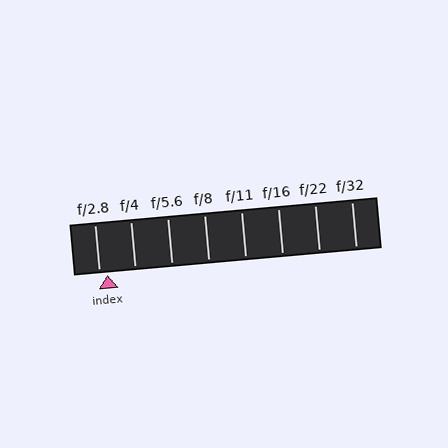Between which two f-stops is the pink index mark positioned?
The index mark is between f/2.8 and f/4.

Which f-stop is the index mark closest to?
The index mark is closest to f/2.8.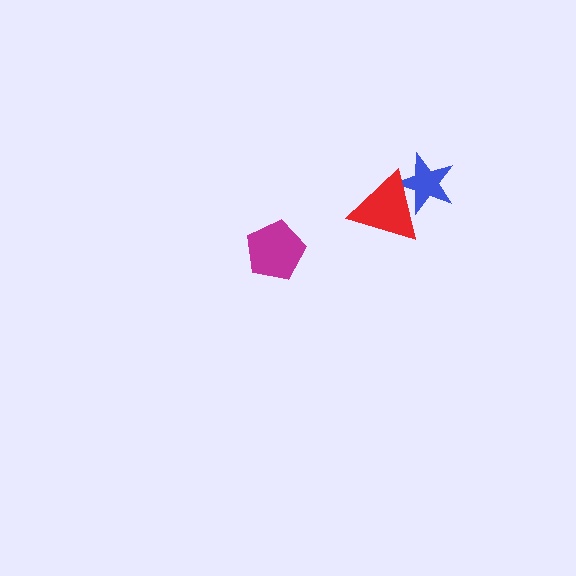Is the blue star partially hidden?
Yes, it is partially covered by another shape.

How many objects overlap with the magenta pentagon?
0 objects overlap with the magenta pentagon.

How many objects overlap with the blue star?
1 object overlaps with the blue star.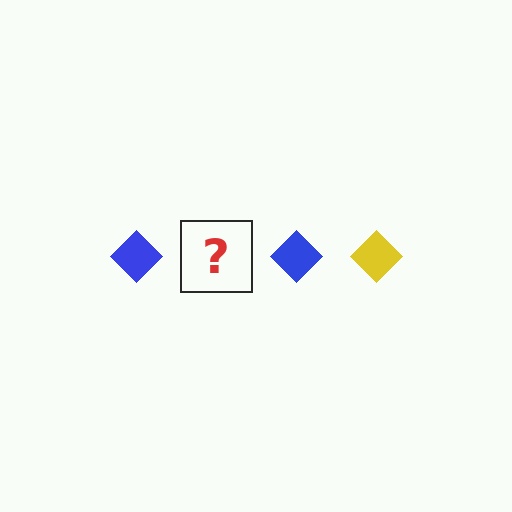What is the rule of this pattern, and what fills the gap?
The rule is that the pattern cycles through blue, yellow diamonds. The gap should be filled with a yellow diamond.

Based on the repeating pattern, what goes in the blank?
The blank should be a yellow diamond.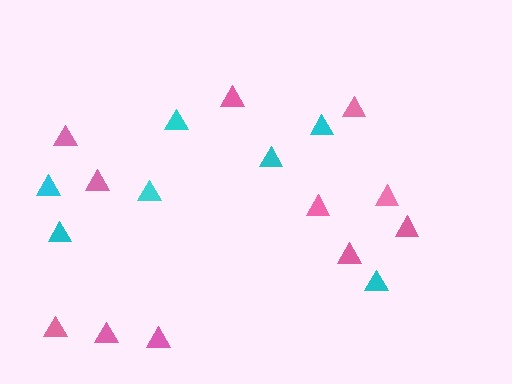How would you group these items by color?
There are 2 groups: one group of cyan triangles (7) and one group of pink triangles (11).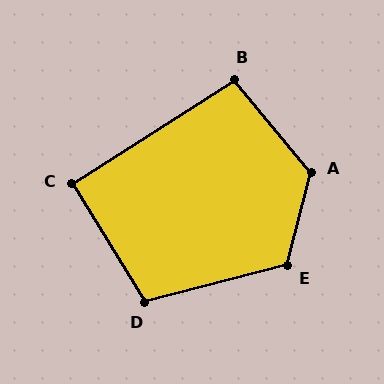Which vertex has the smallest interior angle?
C, at approximately 91 degrees.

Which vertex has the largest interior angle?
A, at approximately 126 degrees.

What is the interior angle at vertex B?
Approximately 97 degrees (obtuse).